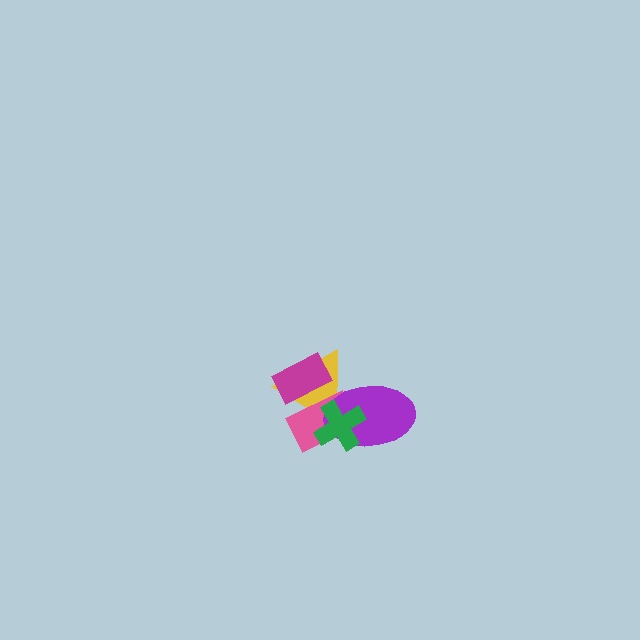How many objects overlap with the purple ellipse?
3 objects overlap with the purple ellipse.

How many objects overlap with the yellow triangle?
4 objects overlap with the yellow triangle.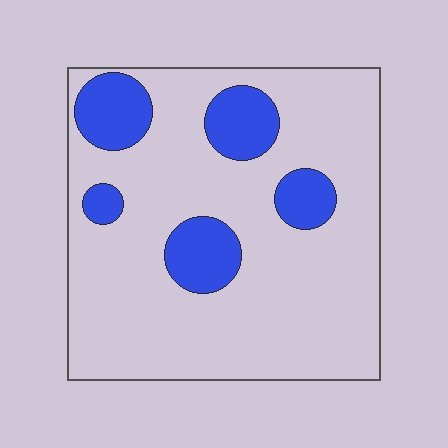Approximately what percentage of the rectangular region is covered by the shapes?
Approximately 20%.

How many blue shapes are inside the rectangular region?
5.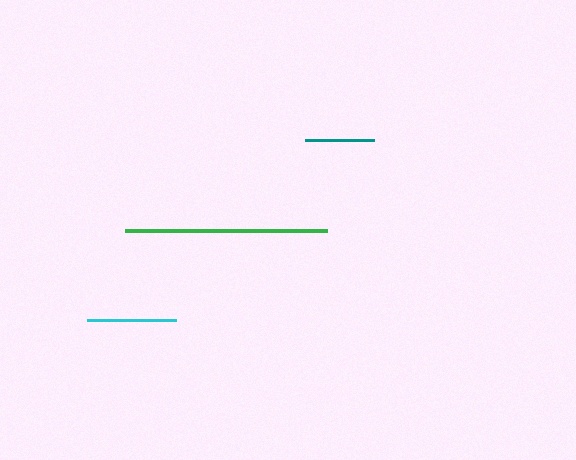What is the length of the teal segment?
The teal segment is approximately 69 pixels long.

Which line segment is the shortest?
The teal line is the shortest at approximately 69 pixels.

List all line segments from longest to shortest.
From longest to shortest: green, cyan, teal.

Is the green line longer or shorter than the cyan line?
The green line is longer than the cyan line.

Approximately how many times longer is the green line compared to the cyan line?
The green line is approximately 2.3 times the length of the cyan line.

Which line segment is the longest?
The green line is the longest at approximately 202 pixels.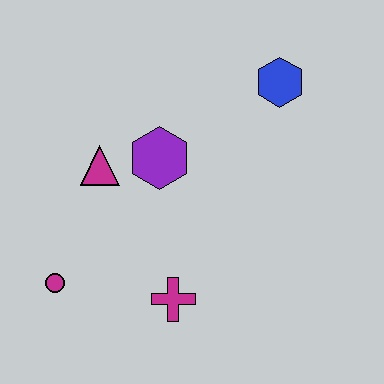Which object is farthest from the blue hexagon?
The magenta circle is farthest from the blue hexagon.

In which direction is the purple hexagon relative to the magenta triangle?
The purple hexagon is to the right of the magenta triangle.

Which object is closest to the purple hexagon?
The magenta triangle is closest to the purple hexagon.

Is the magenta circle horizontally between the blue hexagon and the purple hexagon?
No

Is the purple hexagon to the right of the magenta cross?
No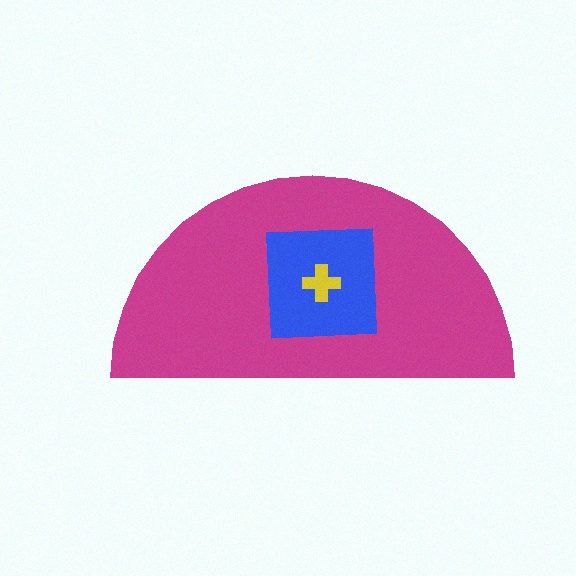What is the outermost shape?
The magenta semicircle.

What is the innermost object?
The yellow cross.